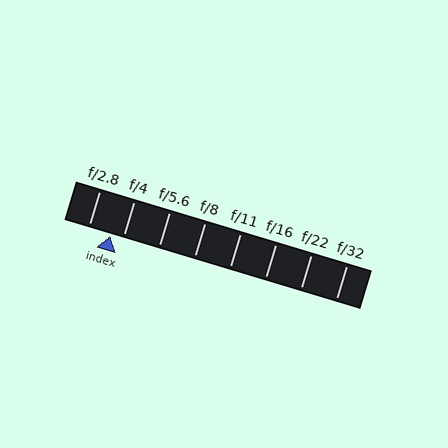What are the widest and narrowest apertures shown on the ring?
The widest aperture shown is f/2.8 and the narrowest is f/32.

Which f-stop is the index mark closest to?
The index mark is closest to f/4.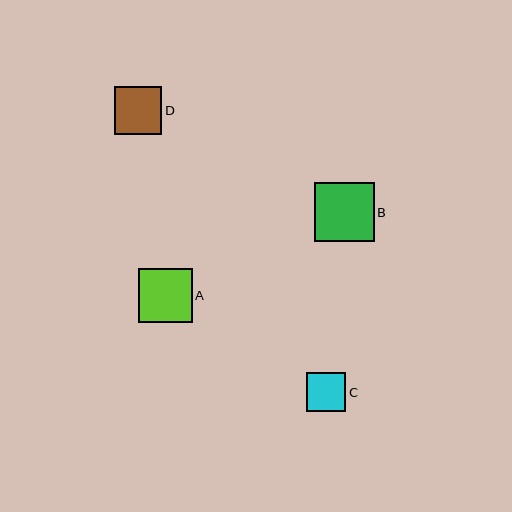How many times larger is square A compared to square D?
Square A is approximately 1.1 times the size of square D.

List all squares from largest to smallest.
From largest to smallest: B, A, D, C.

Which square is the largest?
Square B is the largest with a size of approximately 59 pixels.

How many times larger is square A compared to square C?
Square A is approximately 1.4 times the size of square C.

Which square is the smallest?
Square C is the smallest with a size of approximately 39 pixels.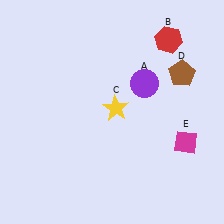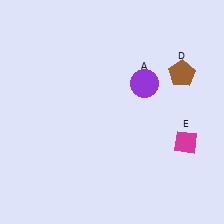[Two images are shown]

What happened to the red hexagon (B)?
The red hexagon (B) was removed in Image 2. It was in the top-right area of Image 1.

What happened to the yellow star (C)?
The yellow star (C) was removed in Image 2. It was in the top-right area of Image 1.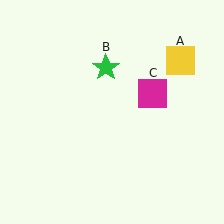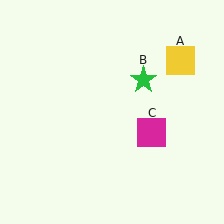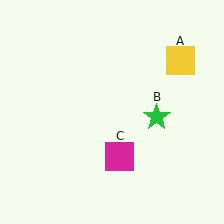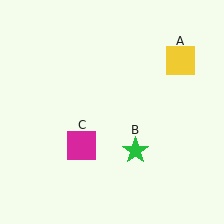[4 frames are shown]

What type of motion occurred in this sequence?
The green star (object B), magenta square (object C) rotated clockwise around the center of the scene.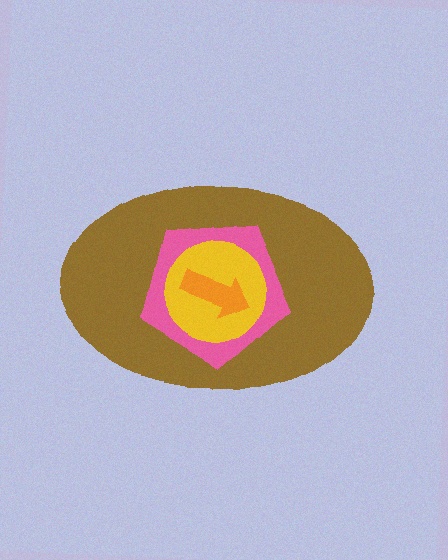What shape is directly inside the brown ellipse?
The pink pentagon.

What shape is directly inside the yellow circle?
The orange arrow.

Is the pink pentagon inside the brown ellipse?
Yes.